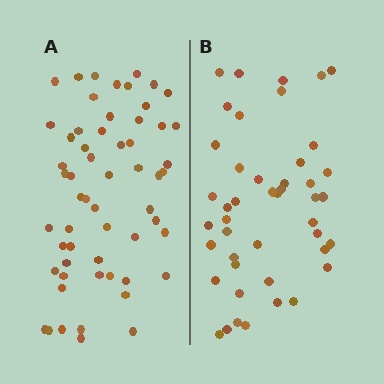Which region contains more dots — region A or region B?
Region A (the left region) has more dots.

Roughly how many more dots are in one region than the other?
Region A has approximately 15 more dots than region B.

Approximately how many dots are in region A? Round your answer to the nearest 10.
About 60 dots. (The exact count is 58, which rounds to 60.)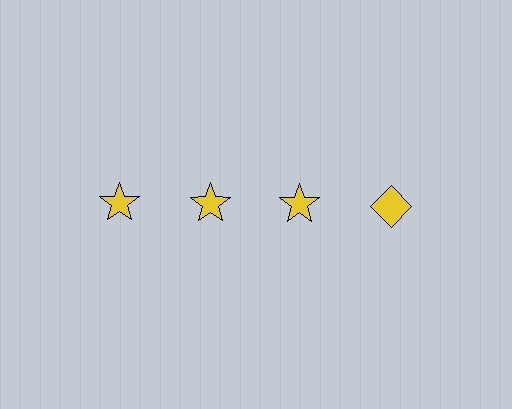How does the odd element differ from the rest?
It has a different shape: diamond instead of star.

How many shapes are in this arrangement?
There are 4 shapes arranged in a grid pattern.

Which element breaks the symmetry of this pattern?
The yellow diamond in the top row, second from right column breaks the symmetry. All other shapes are yellow stars.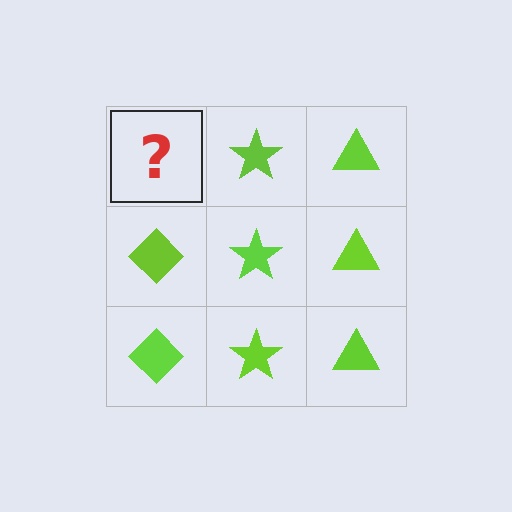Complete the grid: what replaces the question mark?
The question mark should be replaced with a lime diamond.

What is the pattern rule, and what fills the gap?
The rule is that each column has a consistent shape. The gap should be filled with a lime diamond.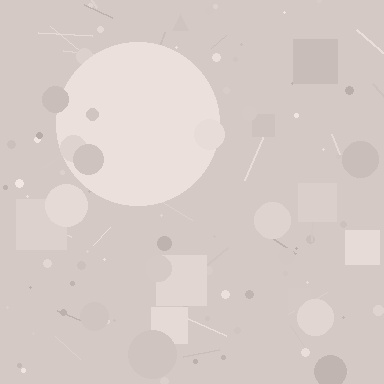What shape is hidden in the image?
A circle is hidden in the image.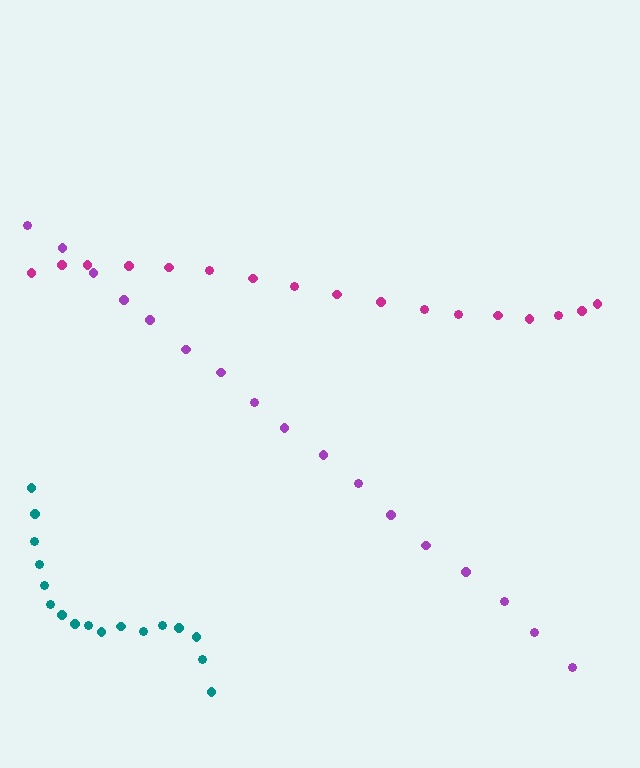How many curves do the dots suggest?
There are 3 distinct paths.